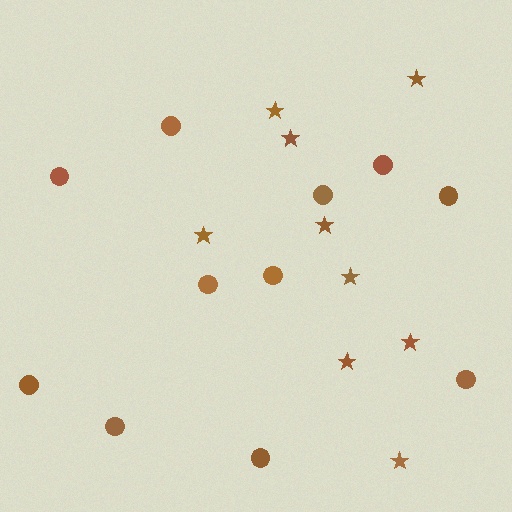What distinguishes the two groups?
There are 2 groups: one group of stars (9) and one group of circles (11).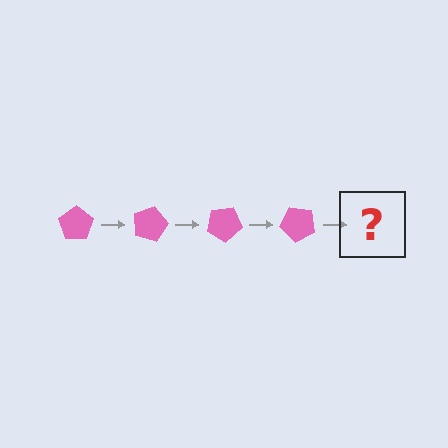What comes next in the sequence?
The next element should be a pink pentagon rotated 60 degrees.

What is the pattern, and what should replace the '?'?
The pattern is that the pentagon rotates 15 degrees each step. The '?' should be a pink pentagon rotated 60 degrees.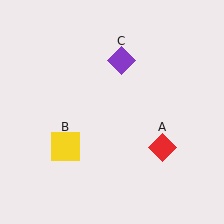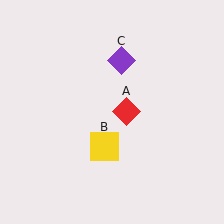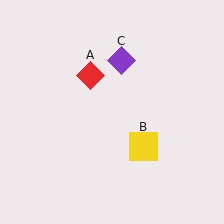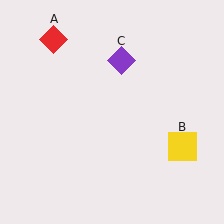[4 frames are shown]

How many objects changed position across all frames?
2 objects changed position: red diamond (object A), yellow square (object B).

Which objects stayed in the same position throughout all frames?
Purple diamond (object C) remained stationary.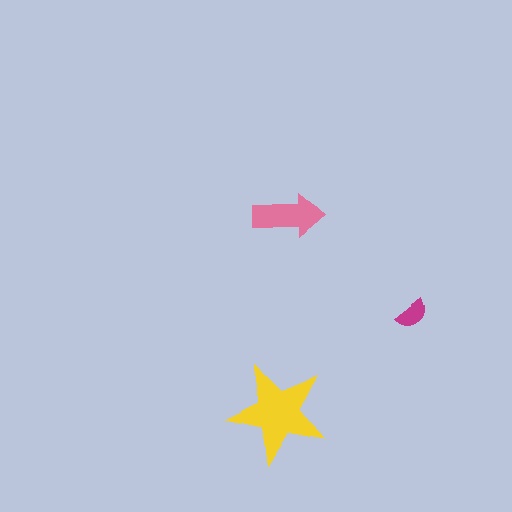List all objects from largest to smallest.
The yellow star, the pink arrow, the magenta semicircle.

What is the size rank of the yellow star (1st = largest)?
1st.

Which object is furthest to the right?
The magenta semicircle is rightmost.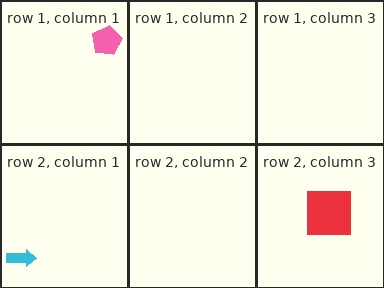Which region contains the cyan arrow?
The row 2, column 1 region.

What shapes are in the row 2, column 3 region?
The red square.